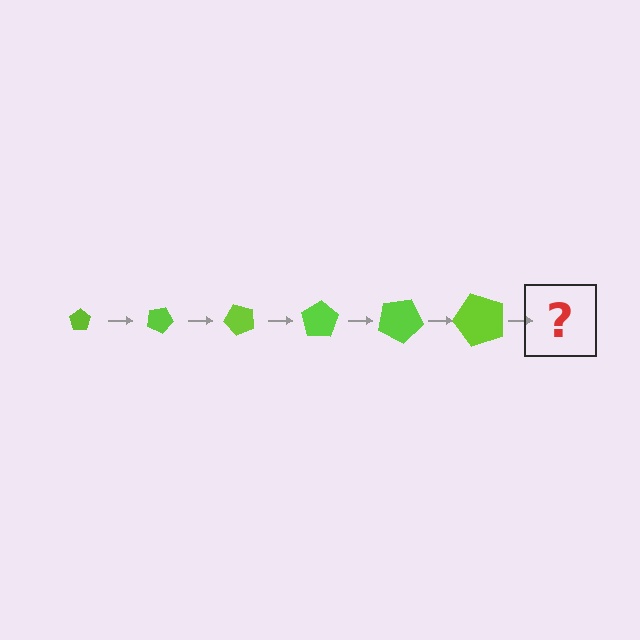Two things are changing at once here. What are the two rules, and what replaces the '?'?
The two rules are that the pentagon grows larger each step and it rotates 25 degrees each step. The '?' should be a pentagon, larger than the previous one and rotated 150 degrees from the start.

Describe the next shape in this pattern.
It should be a pentagon, larger than the previous one and rotated 150 degrees from the start.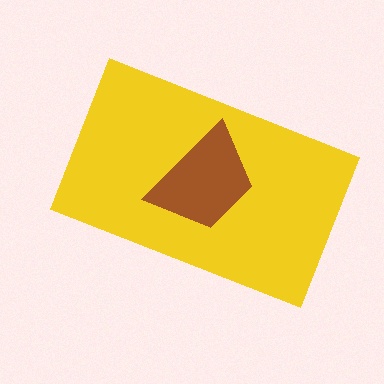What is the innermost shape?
The brown trapezoid.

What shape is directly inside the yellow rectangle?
The brown trapezoid.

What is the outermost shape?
The yellow rectangle.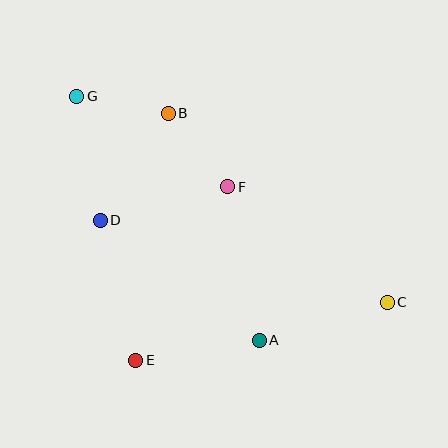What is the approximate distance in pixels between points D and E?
The distance between D and E is approximately 145 pixels.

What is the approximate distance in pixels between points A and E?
The distance between A and E is approximately 125 pixels.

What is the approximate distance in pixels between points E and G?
The distance between E and G is approximately 271 pixels.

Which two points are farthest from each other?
Points C and G are farthest from each other.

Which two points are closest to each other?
Points B and G are closest to each other.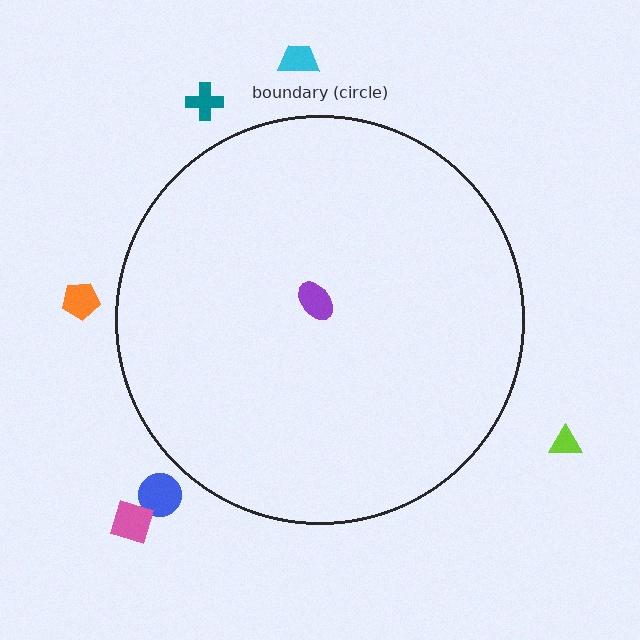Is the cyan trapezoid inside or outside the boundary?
Outside.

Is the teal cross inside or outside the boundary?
Outside.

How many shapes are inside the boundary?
1 inside, 6 outside.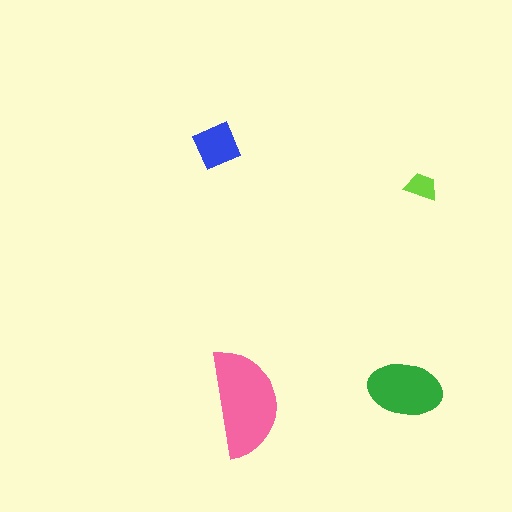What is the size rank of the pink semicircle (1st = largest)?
1st.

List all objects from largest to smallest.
The pink semicircle, the green ellipse, the blue diamond, the lime trapezoid.